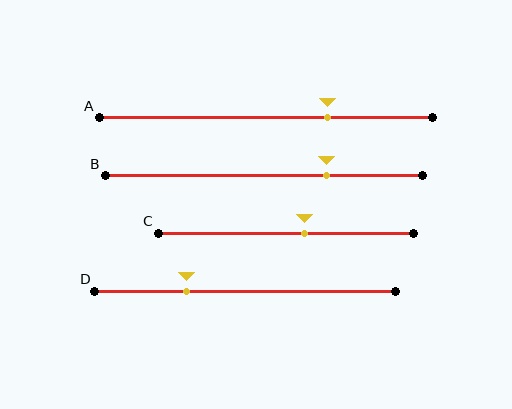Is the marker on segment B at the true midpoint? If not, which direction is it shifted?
No, the marker on segment B is shifted to the right by about 20% of the segment length.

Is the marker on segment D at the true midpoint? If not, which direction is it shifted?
No, the marker on segment D is shifted to the left by about 19% of the segment length.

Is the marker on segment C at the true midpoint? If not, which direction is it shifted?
No, the marker on segment C is shifted to the right by about 7% of the segment length.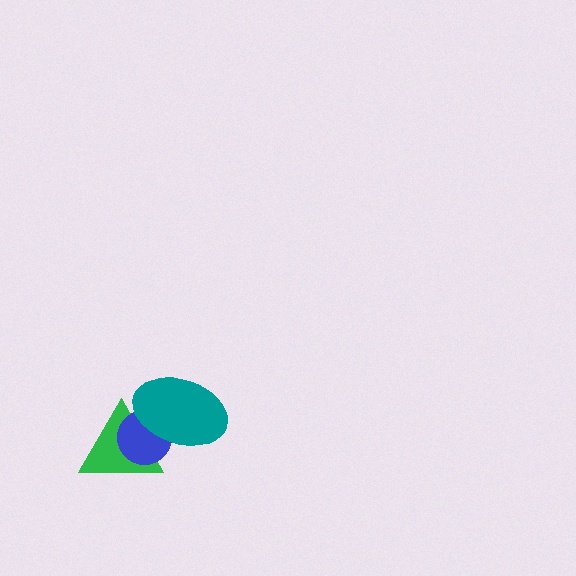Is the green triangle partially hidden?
Yes, it is partially covered by another shape.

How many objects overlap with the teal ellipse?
2 objects overlap with the teal ellipse.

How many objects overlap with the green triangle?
2 objects overlap with the green triangle.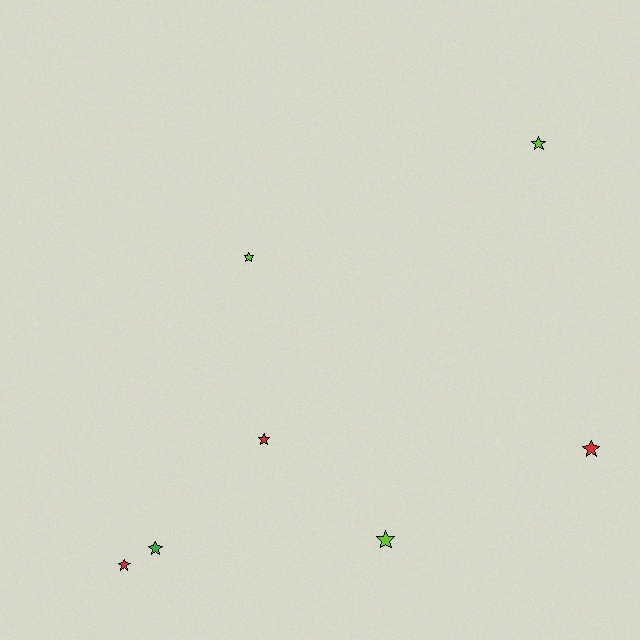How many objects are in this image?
There are 7 objects.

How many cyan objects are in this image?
There are no cyan objects.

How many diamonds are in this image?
There are no diamonds.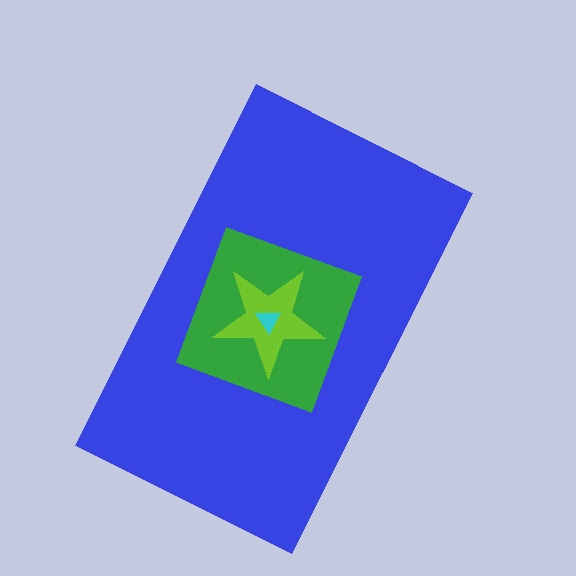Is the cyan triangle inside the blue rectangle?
Yes.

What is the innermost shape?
The cyan triangle.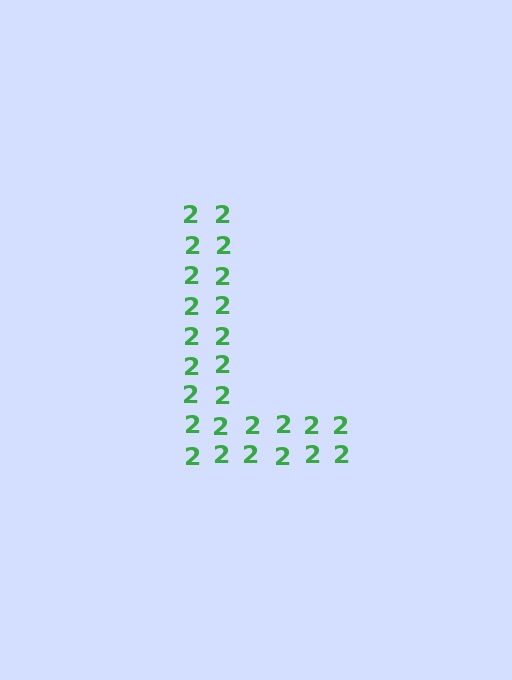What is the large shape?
The large shape is the letter L.